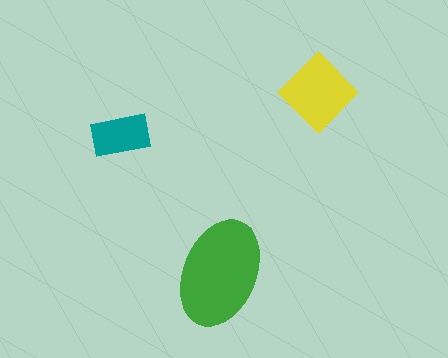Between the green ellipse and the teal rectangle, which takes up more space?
The green ellipse.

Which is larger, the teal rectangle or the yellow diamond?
The yellow diamond.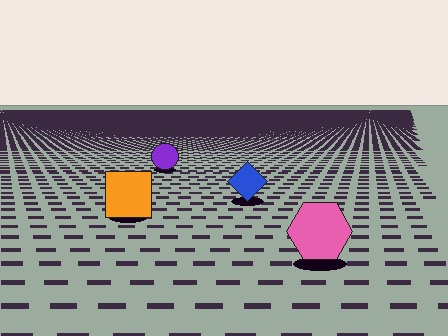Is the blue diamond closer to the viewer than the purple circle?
Yes. The blue diamond is closer — you can tell from the texture gradient: the ground texture is coarser near it.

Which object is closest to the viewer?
The pink hexagon is closest. The texture marks near it are larger and more spread out.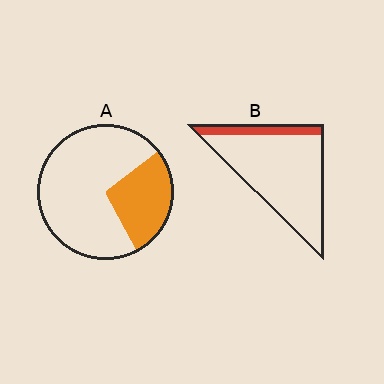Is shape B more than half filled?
No.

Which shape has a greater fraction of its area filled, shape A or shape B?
Shape A.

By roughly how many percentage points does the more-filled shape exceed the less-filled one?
By roughly 15 percentage points (A over B).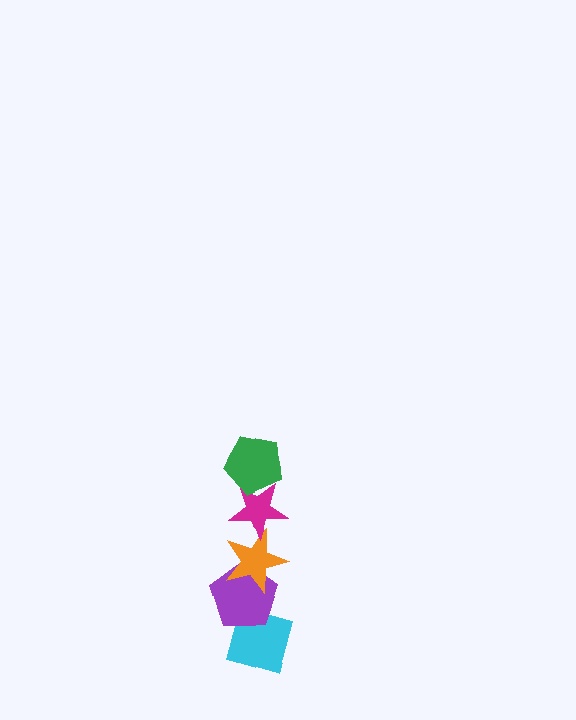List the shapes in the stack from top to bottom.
From top to bottom: the green pentagon, the magenta star, the orange star, the purple pentagon, the cyan diamond.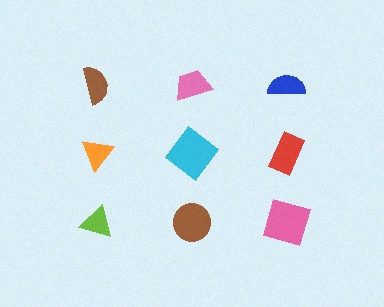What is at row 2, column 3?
A red rectangle.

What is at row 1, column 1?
A brown semicircle.